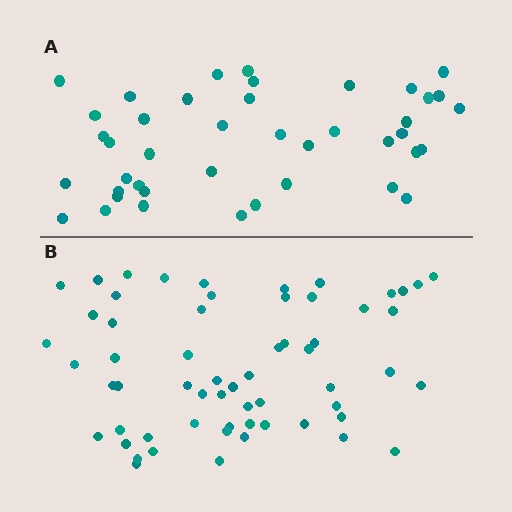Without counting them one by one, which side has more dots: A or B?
Region B (the bottom region) has more dots.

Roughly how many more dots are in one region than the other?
Region B has approximately 20 more dots than region A.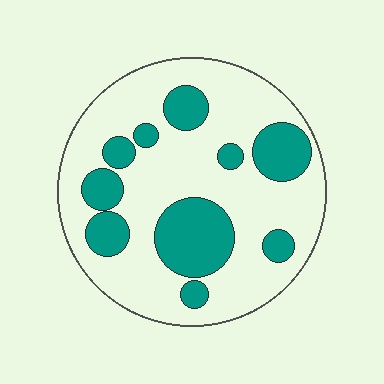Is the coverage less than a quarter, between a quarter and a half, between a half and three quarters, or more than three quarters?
Between a quarter and a half.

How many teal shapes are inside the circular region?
10.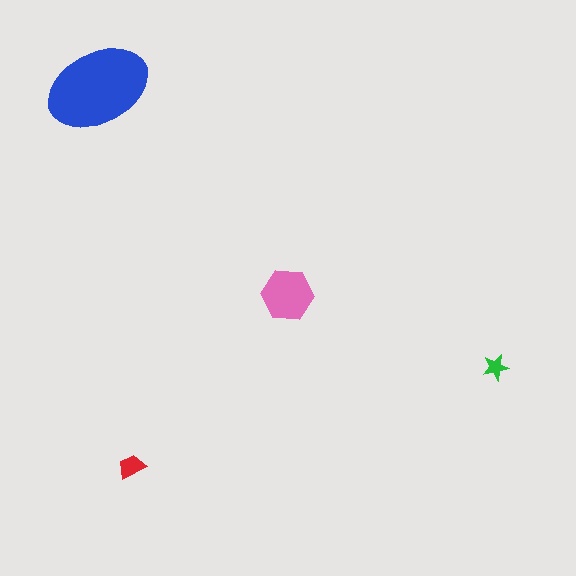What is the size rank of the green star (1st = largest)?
4th.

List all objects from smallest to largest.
The green star, the red trapezoid, the pink hexagon, the blue ellipse.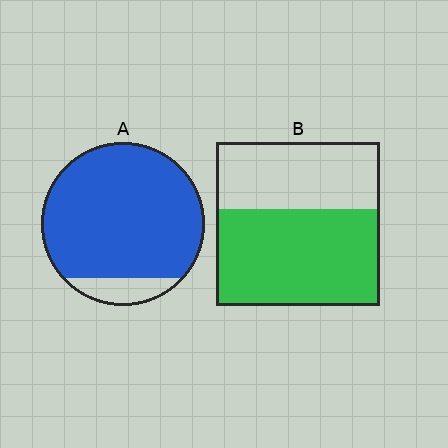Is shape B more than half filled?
Yes.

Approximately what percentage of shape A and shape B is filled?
A is approximately 90% and B is approximately 60%.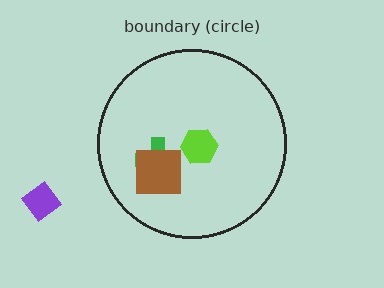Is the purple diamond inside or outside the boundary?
Outside.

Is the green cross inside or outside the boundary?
Inside.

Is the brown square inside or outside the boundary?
Inside.